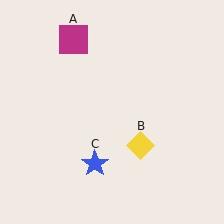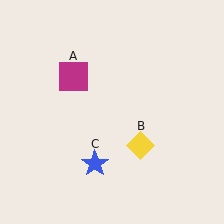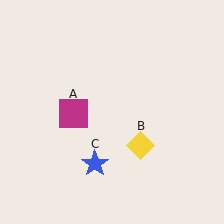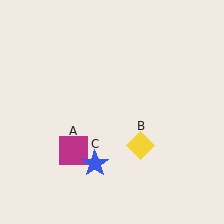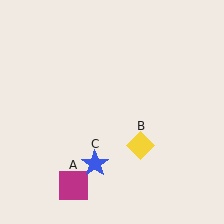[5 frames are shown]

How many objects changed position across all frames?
1 object changed position: magenta square (object A).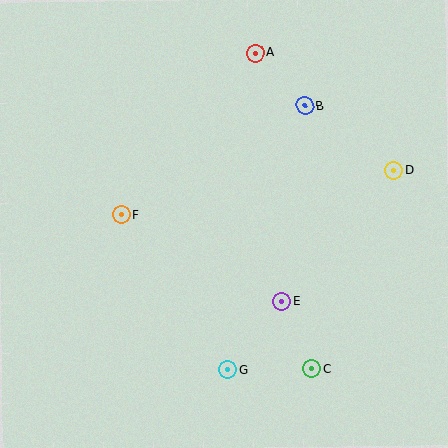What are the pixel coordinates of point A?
Point A is at (255, 53).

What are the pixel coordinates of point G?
Point G is at (227, 370).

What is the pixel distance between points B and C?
The distance between B and C is 263 pixels.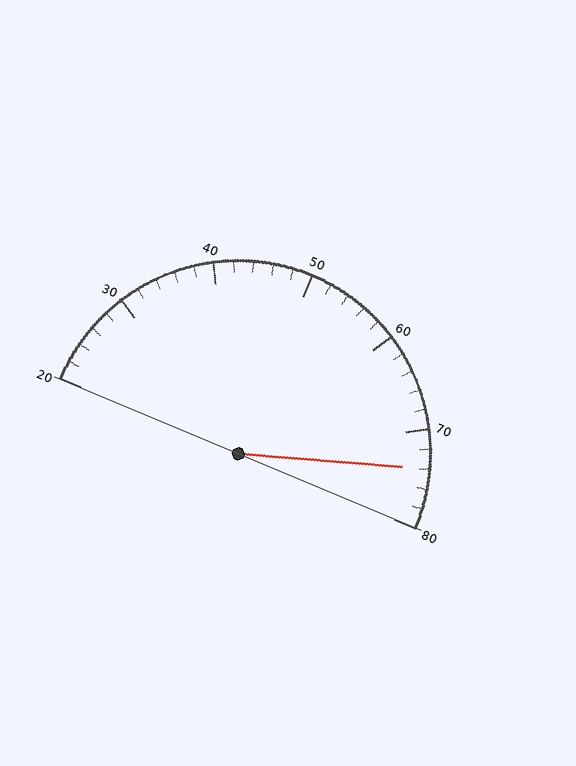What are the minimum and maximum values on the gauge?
The gauge ranges from 20 to 80.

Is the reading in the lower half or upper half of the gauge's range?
The reading is in the upper half of the range (20 to 80).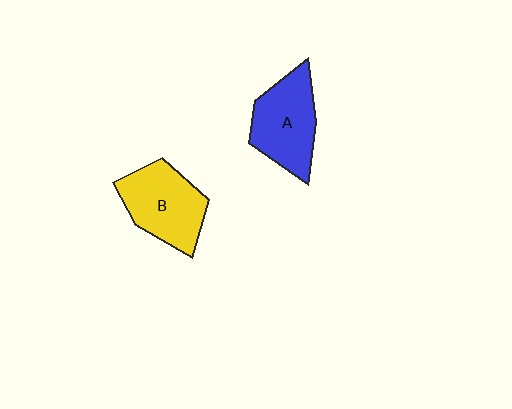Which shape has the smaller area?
Shape A (blue).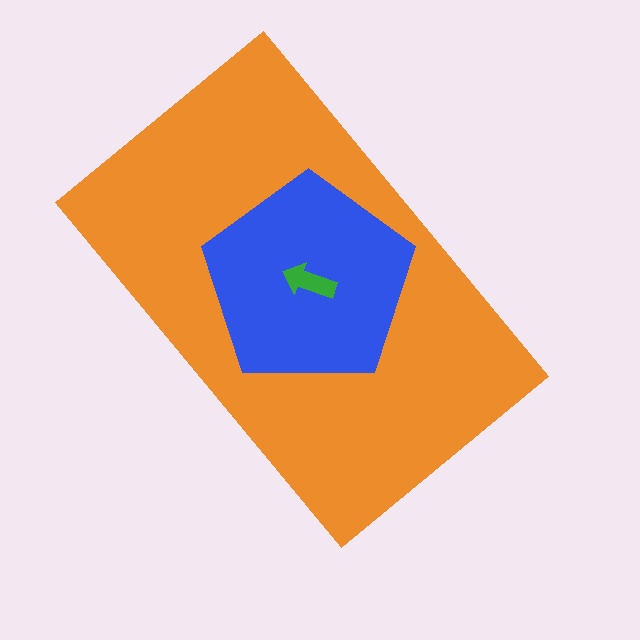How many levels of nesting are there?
3.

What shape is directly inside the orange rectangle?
The blue pentagon.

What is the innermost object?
The green arrow.